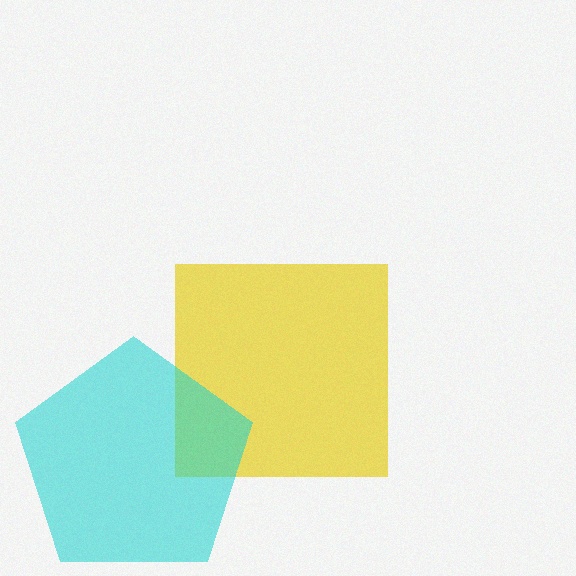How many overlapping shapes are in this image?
There are 2 overlapping shapes in the image.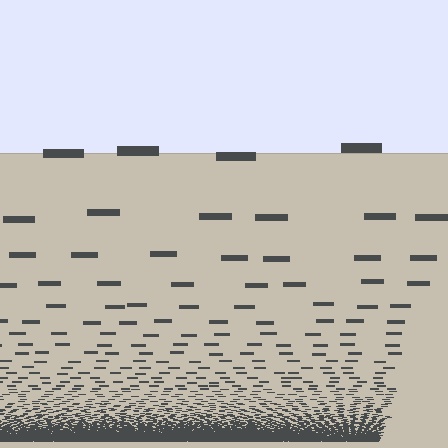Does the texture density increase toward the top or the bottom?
Density increases toward the bottom.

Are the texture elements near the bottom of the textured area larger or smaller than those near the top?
Smaller. The gradient is inverted — elements near the bottom are smaller and denser.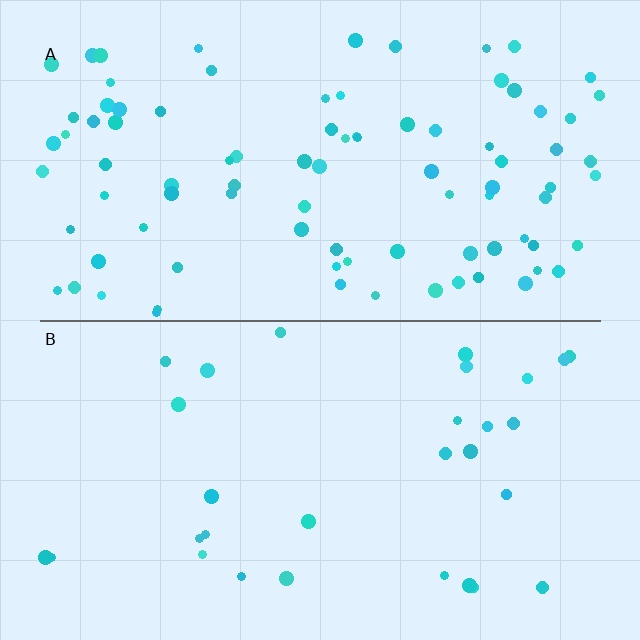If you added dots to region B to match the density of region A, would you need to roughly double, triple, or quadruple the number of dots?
Approximately triple.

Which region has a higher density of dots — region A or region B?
A (the top).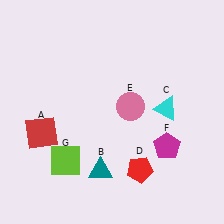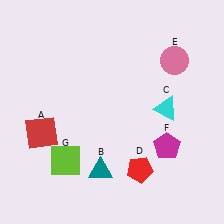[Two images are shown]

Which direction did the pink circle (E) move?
The pink circle (E) moved up.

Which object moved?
The pink circle (E) moved up.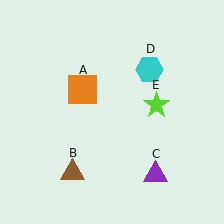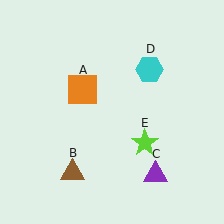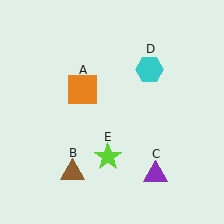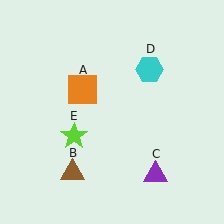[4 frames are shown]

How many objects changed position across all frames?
1 object changed position: lime star (object E).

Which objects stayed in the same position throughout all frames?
Orange square (object A) and brown triangle (object B) and purple triangle (object C) and cyan hexagon (object D) remained stationary.